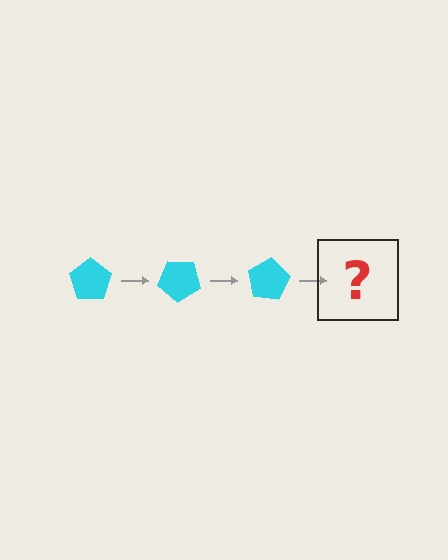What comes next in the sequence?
The next element should be a cyan pentagon rotated 120 degrees.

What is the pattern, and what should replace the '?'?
The pattern is that the pentagon rotates 40 degrees each step. The '?' should be a cyan pentagon rotated 120 degrees.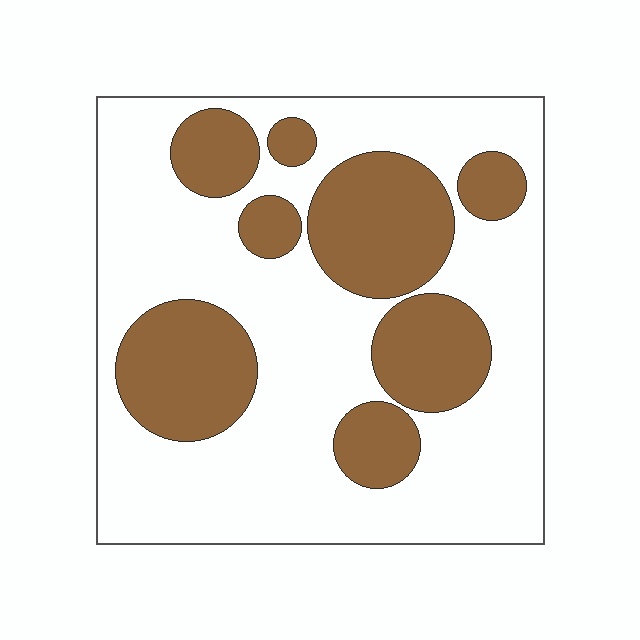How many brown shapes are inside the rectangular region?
8.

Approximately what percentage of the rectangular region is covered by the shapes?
Approximately 35%.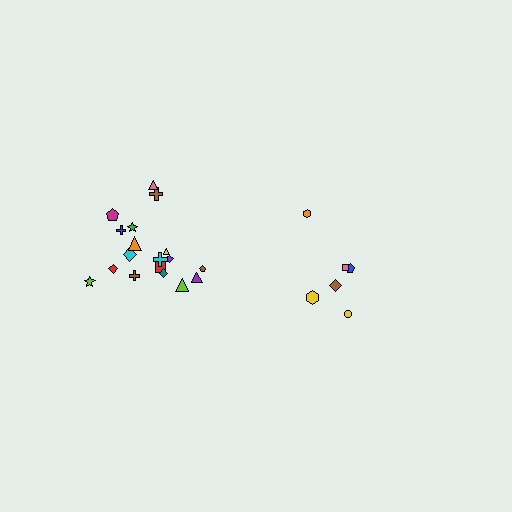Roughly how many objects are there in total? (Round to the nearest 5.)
Roughly 25 objects in total.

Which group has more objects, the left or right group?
The left group.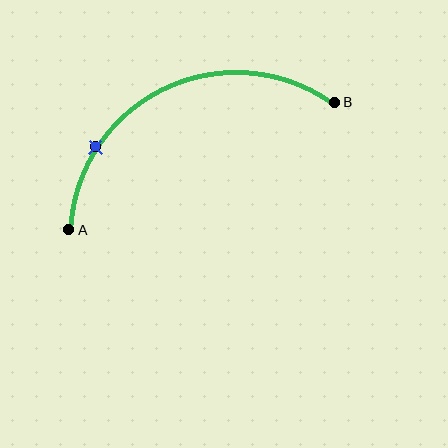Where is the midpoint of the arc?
The arc midpoint is the point on the curve farthest from the straight line joining A and B. It sits above that line.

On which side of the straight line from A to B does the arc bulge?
The arc bulges above the straight line connecting A and B.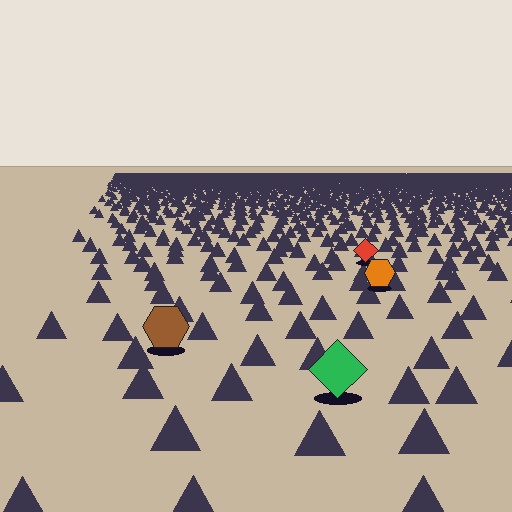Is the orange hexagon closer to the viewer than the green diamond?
No. The green diamond is closer — you can tell from the texture gradient: the ground texture is coarser near it.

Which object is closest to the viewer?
The green diamond is closest. The texture marks near it are larger and more spread out.